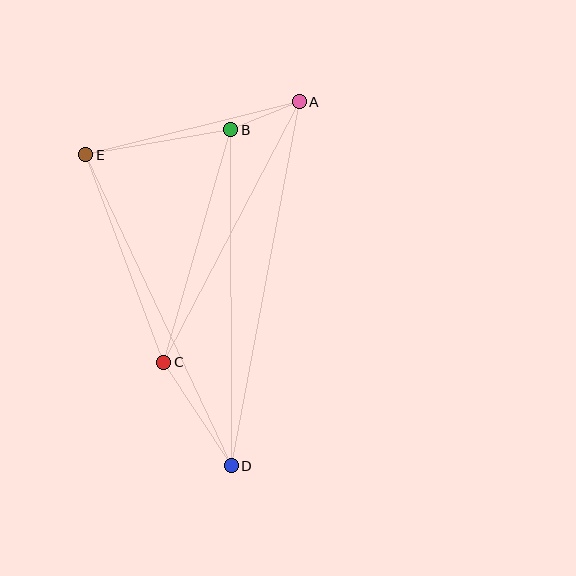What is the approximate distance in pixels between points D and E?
The distance between D and E is approximately 343 pixels.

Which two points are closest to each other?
Points A and B are closest to each other.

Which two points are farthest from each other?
Points A and D are farthest from each other.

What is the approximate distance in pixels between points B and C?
The distance between B and C is approximately 242 pixels.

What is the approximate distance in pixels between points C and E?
The distance between C and E is approximately 222 pixels.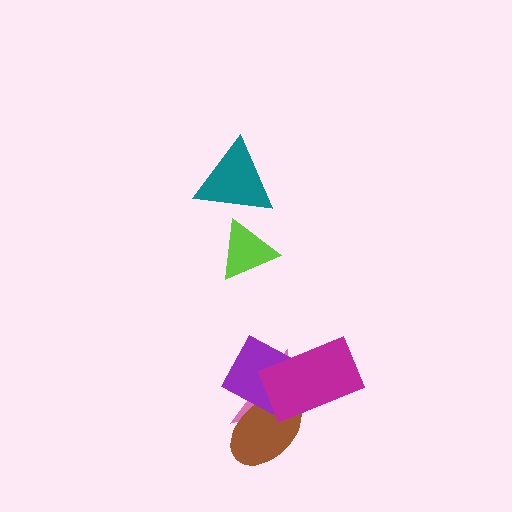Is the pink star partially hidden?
Yes, it is partially covered by another shape.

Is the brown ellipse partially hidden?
Yes, it is partially covered by another shape.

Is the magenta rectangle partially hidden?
No, no other shape covers it.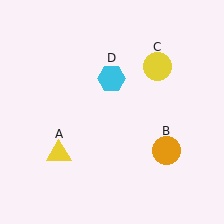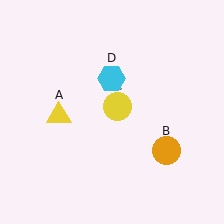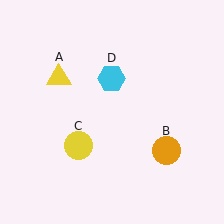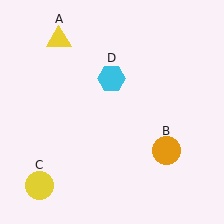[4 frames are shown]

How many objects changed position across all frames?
2 objects changed position: yellow triangle (object A), yellow circle (object C).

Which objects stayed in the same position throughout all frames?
Orange circle (object B) and cyan hexagon (object D) remained stationary.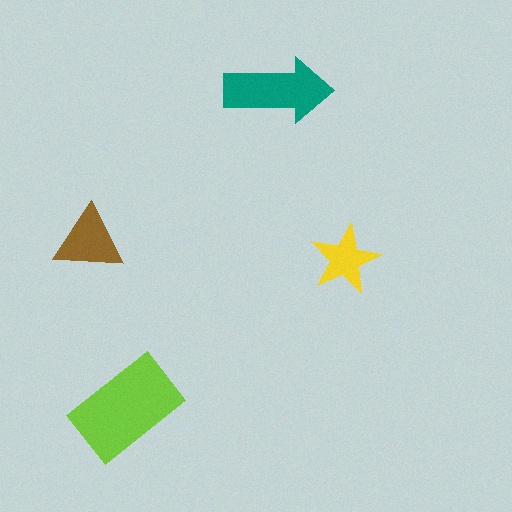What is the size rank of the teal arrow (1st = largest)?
2nd.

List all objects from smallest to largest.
The yellow star, the brown triangle, the teal arrow, the lime rectangle.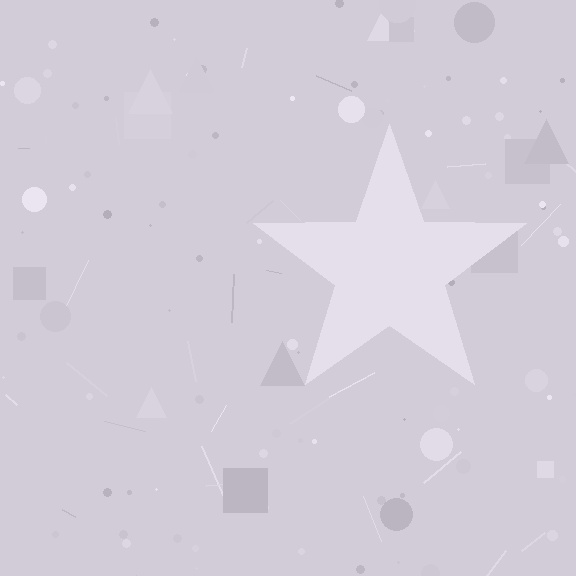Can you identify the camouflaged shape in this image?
The camouflaged shape is a star.